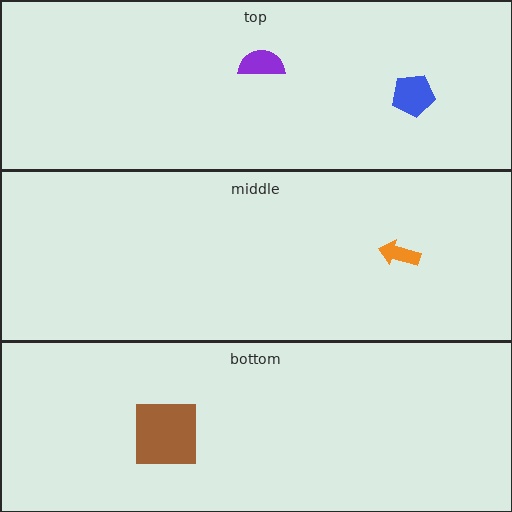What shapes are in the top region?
The purple semicircle, the blue pentagon.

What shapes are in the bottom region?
The brown square.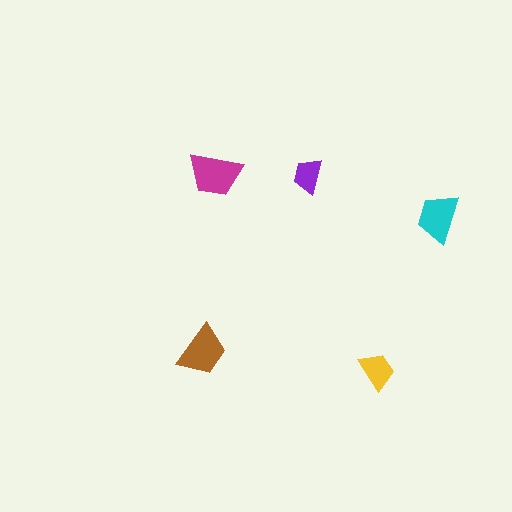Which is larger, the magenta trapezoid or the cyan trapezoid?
The magenta one.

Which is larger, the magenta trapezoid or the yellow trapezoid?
The magenta one.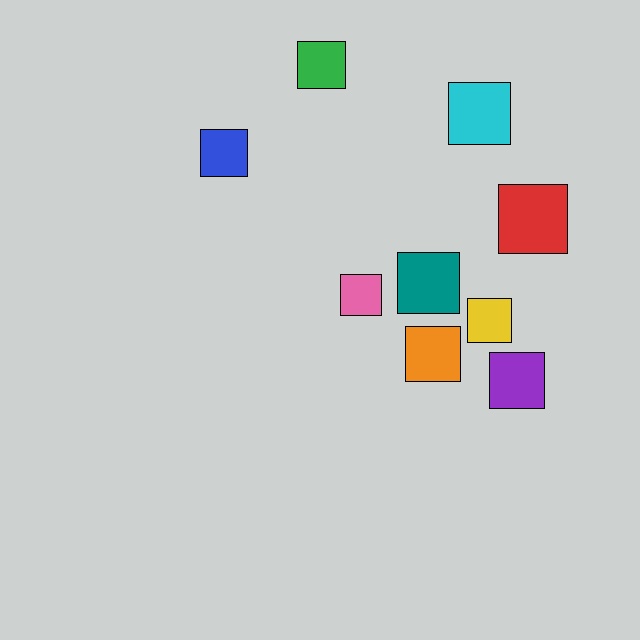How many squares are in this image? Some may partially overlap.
There are 9 squares.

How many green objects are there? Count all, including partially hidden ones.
There is 1 green object.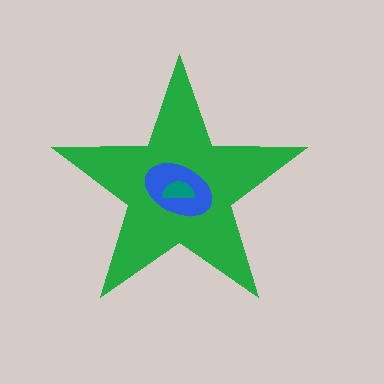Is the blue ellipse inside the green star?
Yes.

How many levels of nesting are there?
3.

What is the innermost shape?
The teal semicircle.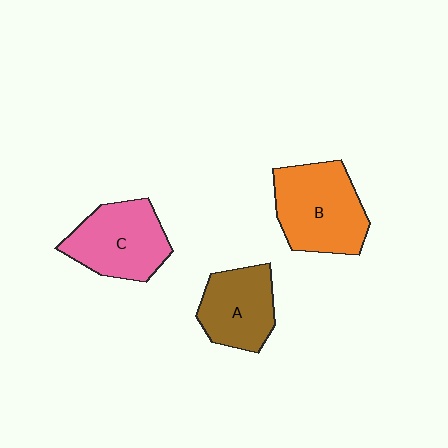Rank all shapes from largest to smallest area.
From largest to smallest: B (orange), C (pink), A (brown).